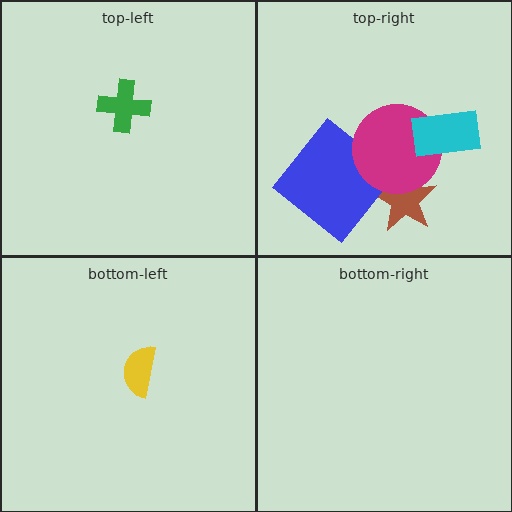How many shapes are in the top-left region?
1.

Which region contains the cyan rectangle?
The top-right region.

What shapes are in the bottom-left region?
The yellow semicircle.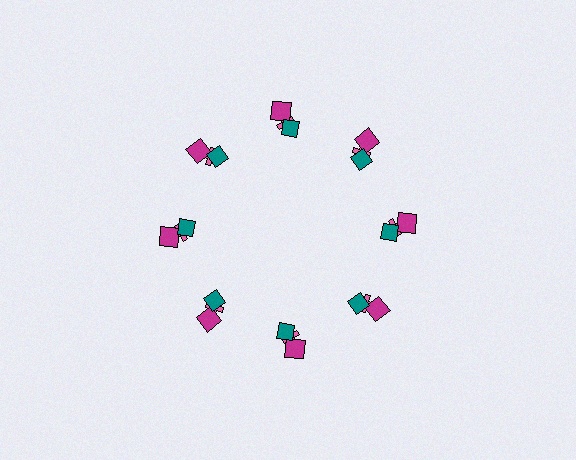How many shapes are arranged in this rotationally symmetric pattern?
There are 24 shapes, arranged in 8 groups of 3.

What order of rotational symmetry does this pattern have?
This pattern has 8-fold rotational symmetry.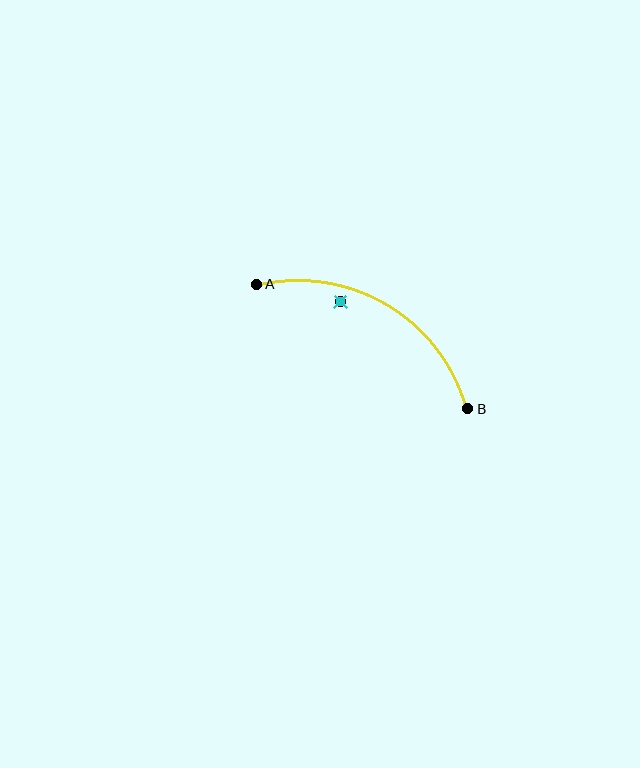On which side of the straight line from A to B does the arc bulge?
The arc bulges above the straight line connecting A and B.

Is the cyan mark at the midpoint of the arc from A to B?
No — the cyan mark does not lie on the arc at all. It sits slightly inside the curve.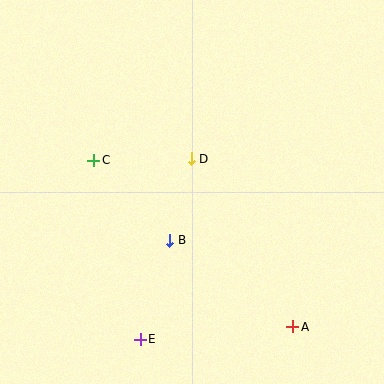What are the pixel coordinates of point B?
Point B is at (170, 240).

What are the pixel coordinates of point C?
Point C is at (94, 160).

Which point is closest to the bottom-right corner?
Point A is closest to the bottom-right corner.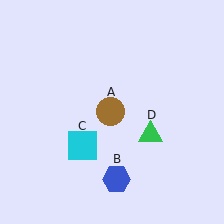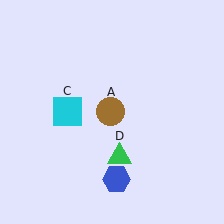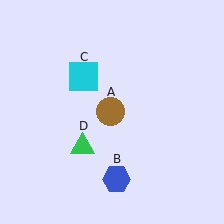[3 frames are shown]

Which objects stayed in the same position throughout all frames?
Brown circle (object A) and blue hexagon (object B) remained stationary.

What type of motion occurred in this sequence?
The cyan square (object C), green triangle (object D) rotated clockwise around the center of the scene.